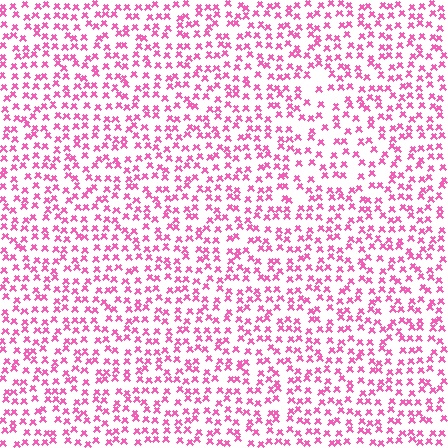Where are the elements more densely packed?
The elements are more densely packed outside the triangle boundary.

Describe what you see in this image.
The image contains small pink elements arranged at two different densities. A triangle-shaped region is visible where the elements are less densely packed than the surrounding area.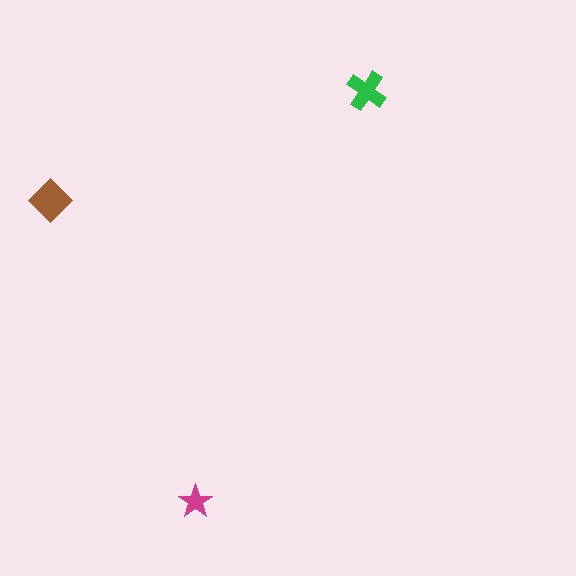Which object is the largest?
The brown diamond.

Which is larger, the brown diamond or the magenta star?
The brown diamond.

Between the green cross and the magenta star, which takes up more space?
The green cross.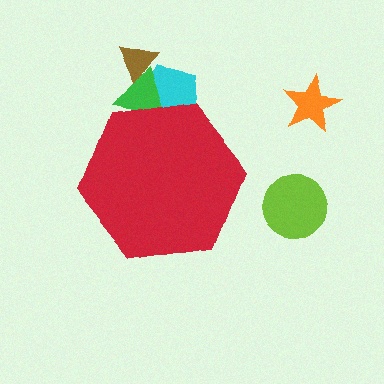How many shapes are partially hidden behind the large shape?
3 shapes are partially hidden.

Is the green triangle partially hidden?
Yes, the green triangle is partially hidden behind the red hexagon.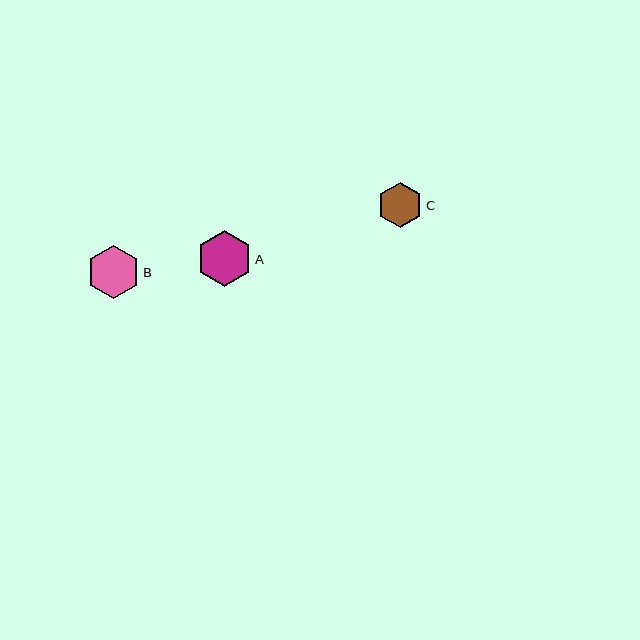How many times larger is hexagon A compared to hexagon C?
Hexagon A is approximately 1.2 times the size of hexagon C.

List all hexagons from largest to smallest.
From largest to smallest: A, B, C.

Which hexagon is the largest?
Hexagon A is the largest with a size of approximately 55 pixels.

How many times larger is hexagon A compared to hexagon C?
Hexagon A is approximately 1.2 times the size of hexagon C.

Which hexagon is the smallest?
Hexagon C is the smallest with a size of approximately 45 pixels.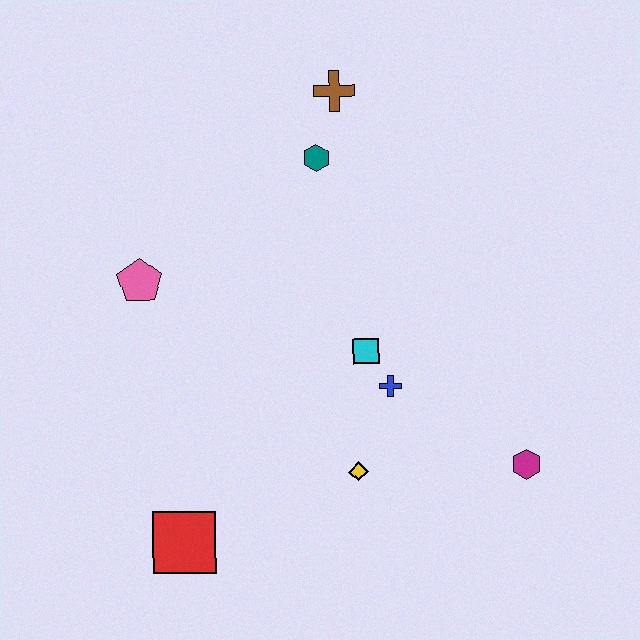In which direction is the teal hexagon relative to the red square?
The teal hexagon is above the red square.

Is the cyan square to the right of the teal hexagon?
Yes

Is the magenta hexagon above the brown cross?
No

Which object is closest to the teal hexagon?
The brown cross is closest to the teal hexagon.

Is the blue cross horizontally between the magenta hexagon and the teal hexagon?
Yes